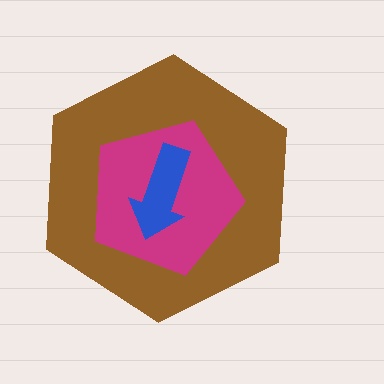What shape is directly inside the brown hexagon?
The magenta pentagon.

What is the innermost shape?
The blue arrow.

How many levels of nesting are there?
3.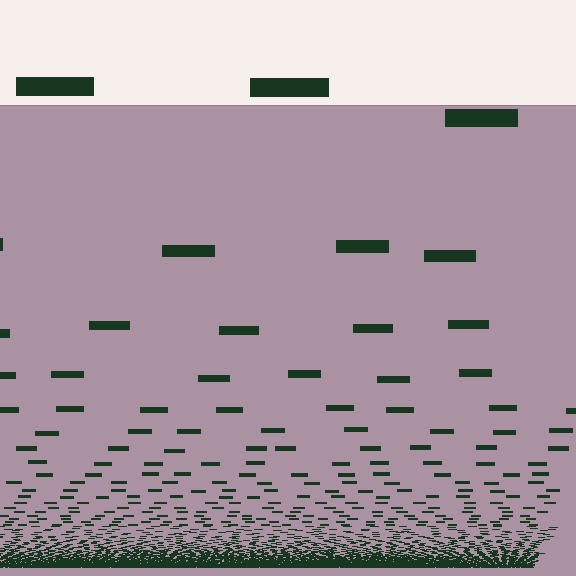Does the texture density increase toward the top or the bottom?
Density increases toward the bottom.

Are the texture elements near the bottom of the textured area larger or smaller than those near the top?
Smaller. The gradient is inverted — elements near the bottom are smaller and denser.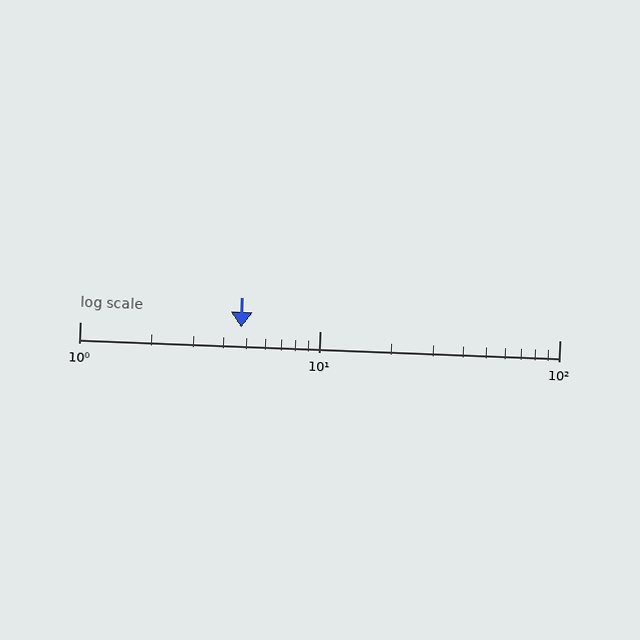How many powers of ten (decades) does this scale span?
The scale spans 2 decades, from 1 to 100.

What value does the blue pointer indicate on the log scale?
The pointer indicates approximately 4.7.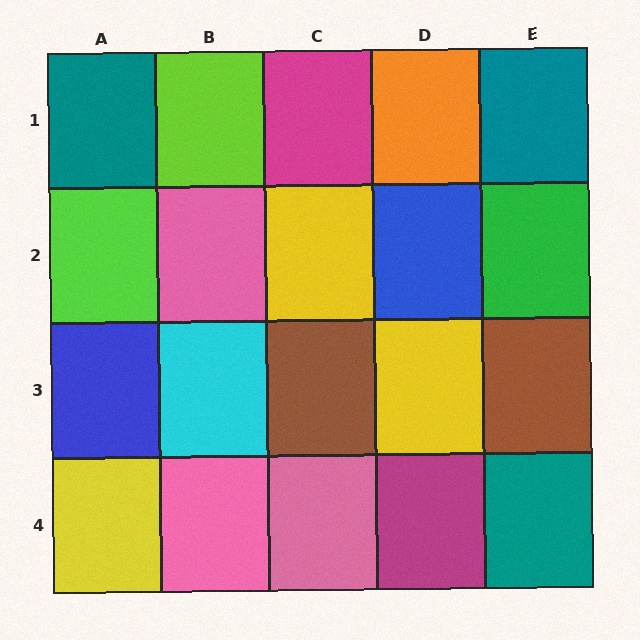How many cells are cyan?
1 cell is cyan.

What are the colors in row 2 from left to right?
Lime, pink, yellow, blue, green.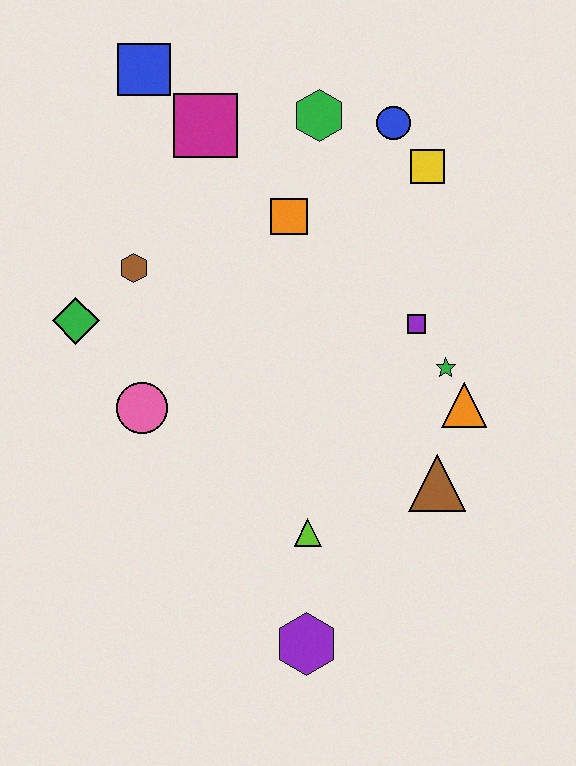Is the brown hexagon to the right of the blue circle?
No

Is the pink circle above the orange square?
No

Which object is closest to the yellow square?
The blue circle is closest to the yellow square.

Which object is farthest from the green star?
The blue square is farthest from the green star.